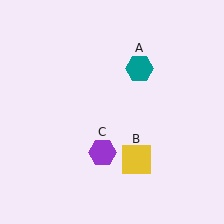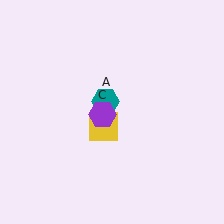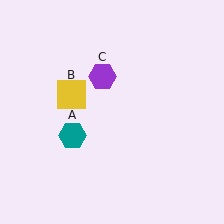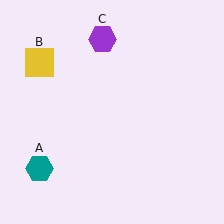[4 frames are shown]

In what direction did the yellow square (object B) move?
The yellow square (object B) moved up and to the left.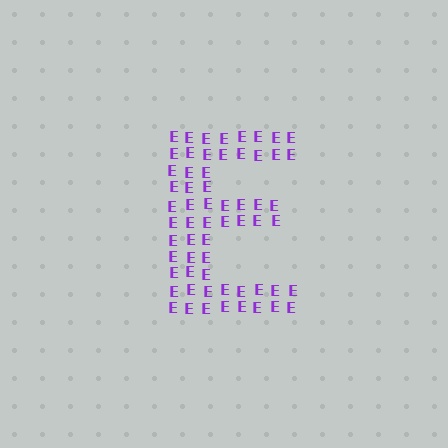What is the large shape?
The large shape is the letter E.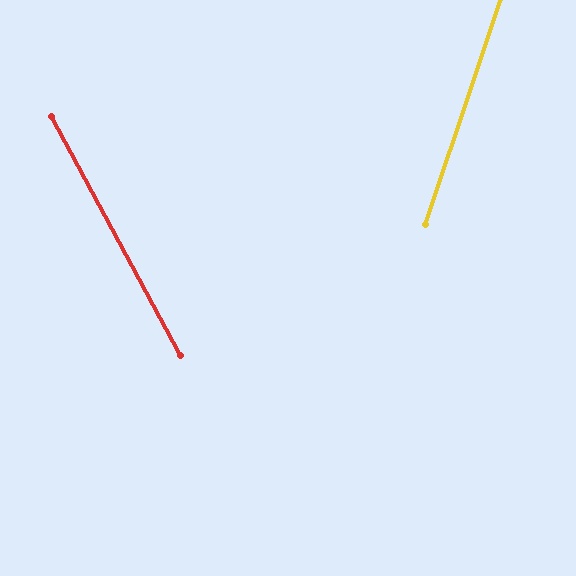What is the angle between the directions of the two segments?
Approximately 47 degrees.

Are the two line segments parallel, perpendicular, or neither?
Neither parallel nor perpendicular — they differ by about 47°.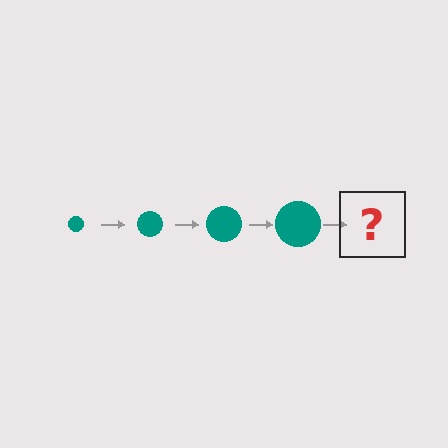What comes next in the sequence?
The next element should be a teal circle, larger than the previous one.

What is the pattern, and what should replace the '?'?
The pattern is that the circle gets progressively larger each step. The '?' should be a teal circle, larger than the previous one.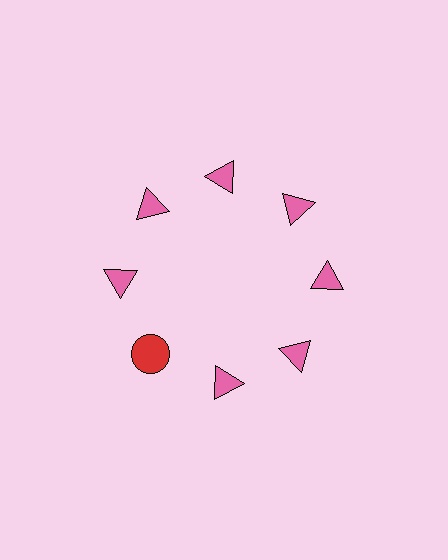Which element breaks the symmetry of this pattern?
The red circle at roughly the 8 o'clock position breaks the symmetry. All other shapes are pink triangles.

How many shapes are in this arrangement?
There are 8 shapes arranged in a ring pattern.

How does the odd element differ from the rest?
It differs in both color (red instead of pink) and shape (circle instead of triangle).